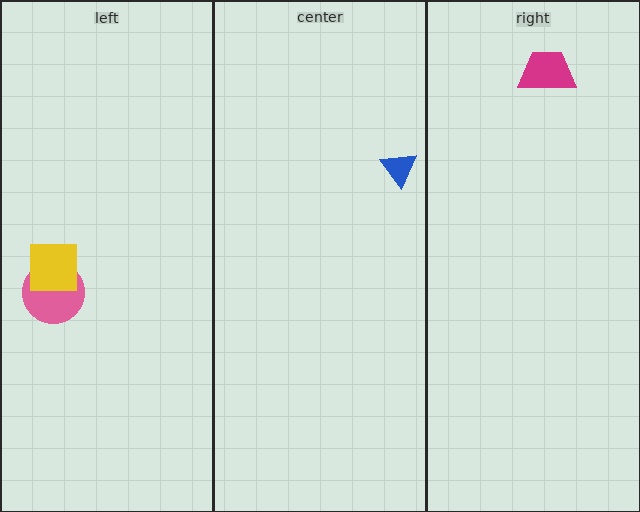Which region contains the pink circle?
The left region.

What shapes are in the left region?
The pink circle, the yellow square.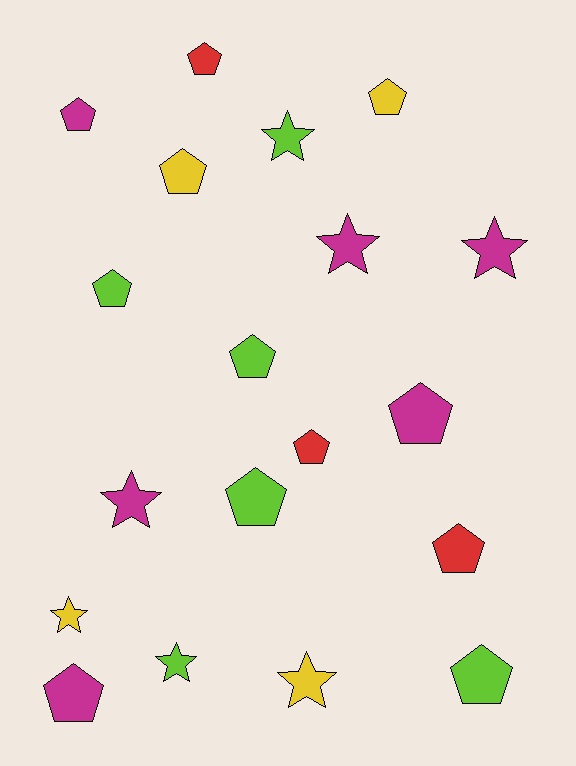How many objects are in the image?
There are 19 objects.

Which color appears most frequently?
Magenta, with 6 objects.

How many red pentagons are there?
There are 3 red pentagons.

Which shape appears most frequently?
Pentagon, with 12 objects.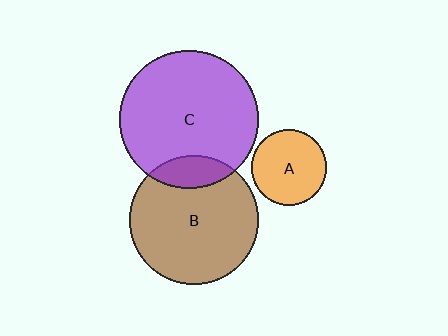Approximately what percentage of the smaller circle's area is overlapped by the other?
Approximately 15%.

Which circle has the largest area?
Circle C (purple).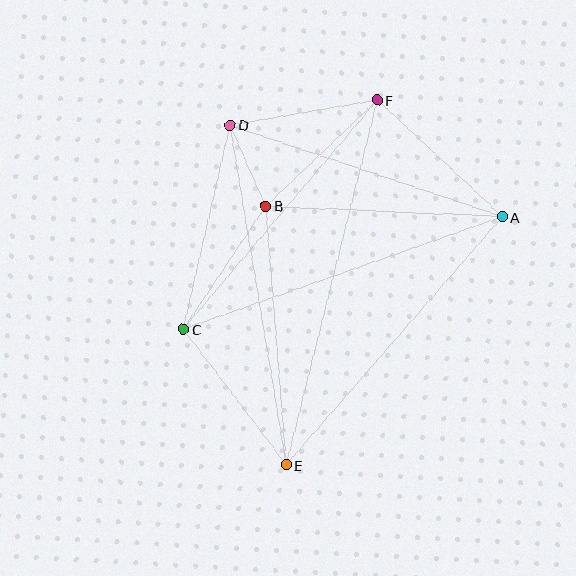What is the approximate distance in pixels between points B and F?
The distance between B and F is approximately 154 pixels.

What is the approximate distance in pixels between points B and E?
The distance between B and E is approximately 260 pixels.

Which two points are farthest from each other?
Points E and F are farthest from each other.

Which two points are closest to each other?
Points B and D are closest to each other.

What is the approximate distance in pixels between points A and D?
The distance between A and D is approximately 287 pixels.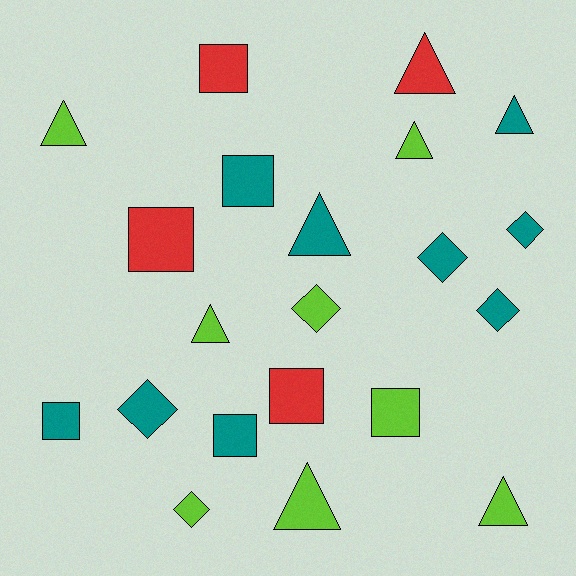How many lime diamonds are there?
There are 2 lime diamonds.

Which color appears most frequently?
Teal, with 9 objects.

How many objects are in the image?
There are 21 objects.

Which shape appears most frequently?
Triangle, with 8 objects.